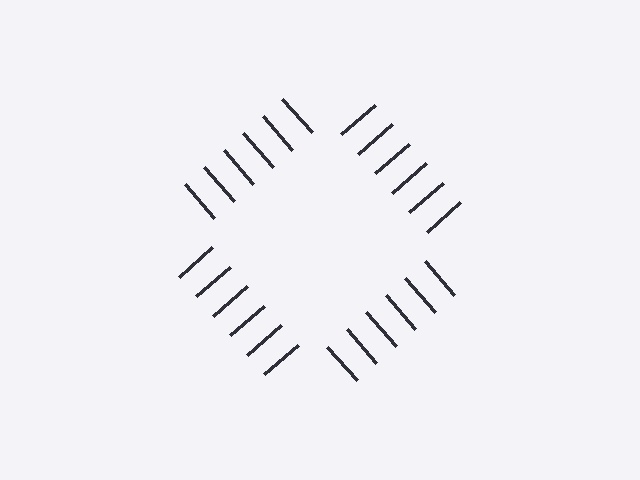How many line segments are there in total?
24 — 6 along each of the 4 edges.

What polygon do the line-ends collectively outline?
An illusory square — the line segments terminate on its edges but no continuous stroke is drawn.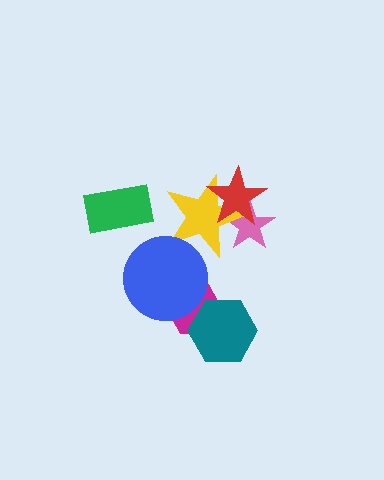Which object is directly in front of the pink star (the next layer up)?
The yellow star is directly in front of the pink star.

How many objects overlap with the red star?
2 objects overlap with the red star.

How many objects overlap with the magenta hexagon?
2 objects overlap with the magenta hexagon.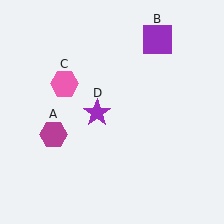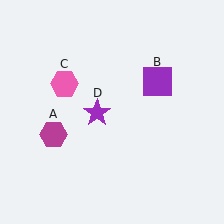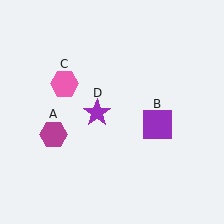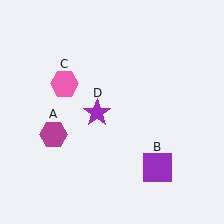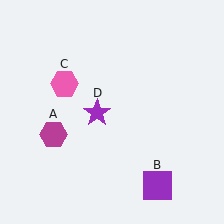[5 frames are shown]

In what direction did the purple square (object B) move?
The purple square (object B) moved down.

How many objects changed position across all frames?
1 object changed position: purple square (object B).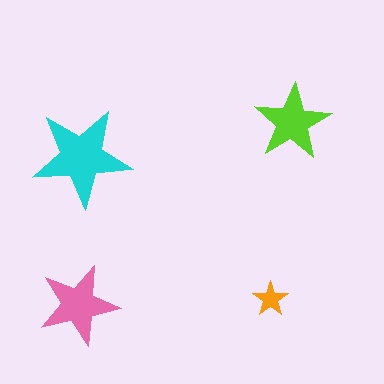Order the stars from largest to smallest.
the cyan one, the pink one, the lime one, the orange one.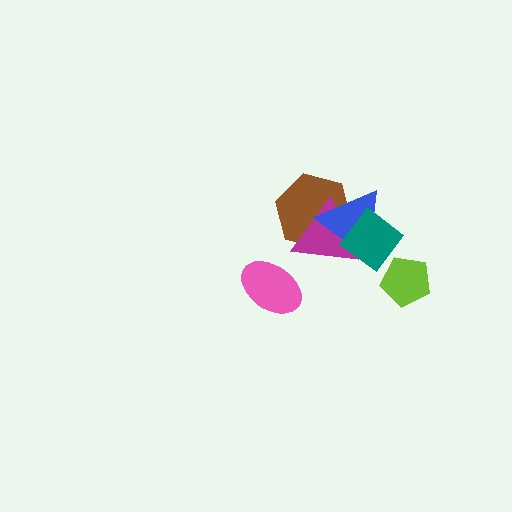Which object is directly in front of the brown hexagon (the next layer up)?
The magenta triangle is directly in front of the brown hexagon.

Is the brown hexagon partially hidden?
Yes, it is partially covered by another shape.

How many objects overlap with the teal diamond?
3 objects overlap with the teal diamond.